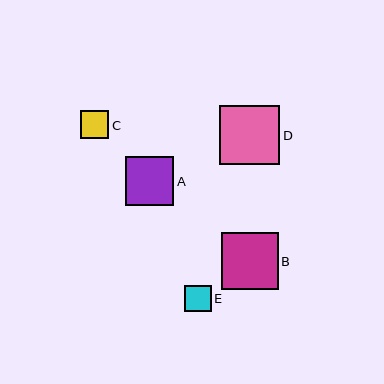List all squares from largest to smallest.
From largest to smallest: D, B, A, C, E.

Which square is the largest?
Square D is the largest with a size of approximately 60 pixels.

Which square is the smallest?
Square E is the smallest with a size of approximately 26 pixels.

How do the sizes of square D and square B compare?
Square D and square B are approximately the same size.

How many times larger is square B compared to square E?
Square B is approximately 2.2 times the size of square E.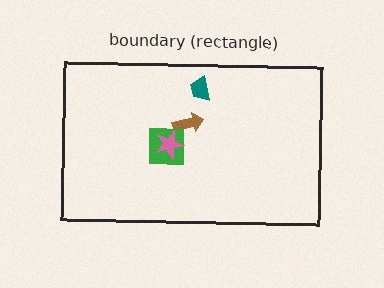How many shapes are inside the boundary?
4 inside, 0 outside.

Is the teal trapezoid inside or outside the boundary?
Inside.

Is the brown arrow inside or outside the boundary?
Inside.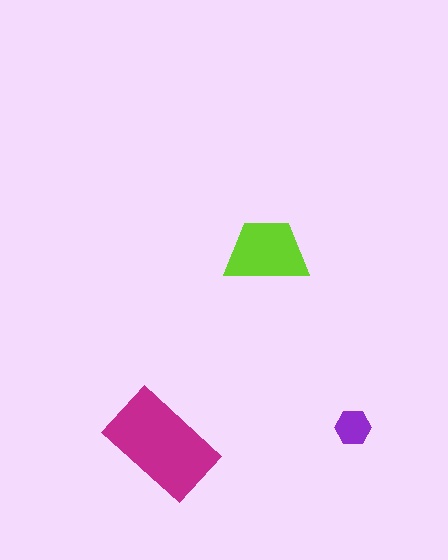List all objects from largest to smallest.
The magenta rectangle, the lime trapezoid, the purple hexagon.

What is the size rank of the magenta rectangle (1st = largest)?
1st.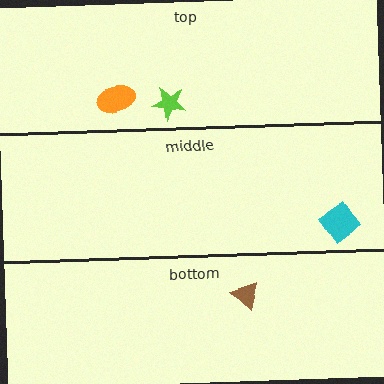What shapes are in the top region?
The orange ellipse, the lime star.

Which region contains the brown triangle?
The bottom region.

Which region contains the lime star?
The top region.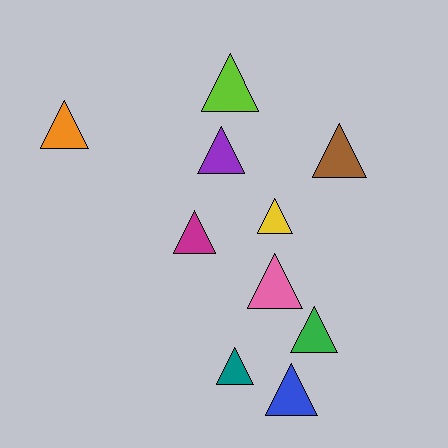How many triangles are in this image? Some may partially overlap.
There are 10 triangles.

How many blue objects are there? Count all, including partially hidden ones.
There is 1 blue object.